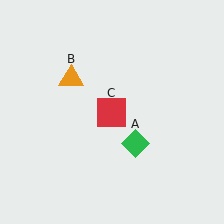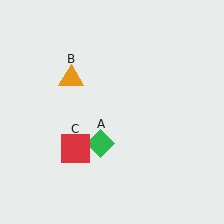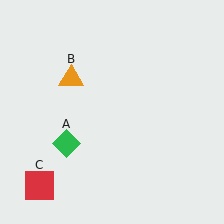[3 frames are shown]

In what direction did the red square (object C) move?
The red square (object C) moved down and to the left.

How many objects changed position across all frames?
2 objects changed position: green diamond (object A), red square (object C).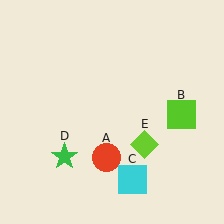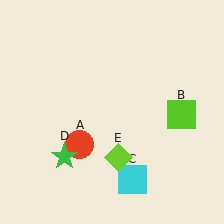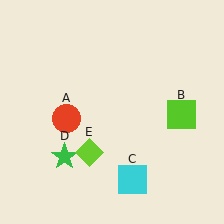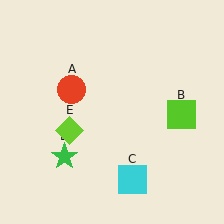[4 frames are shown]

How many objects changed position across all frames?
2 objects changed position: red circle (object A), lime diamond (object E).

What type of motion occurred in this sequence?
The red circle (object A), lime diamond (object E) rotated clockwise around the center of the scene.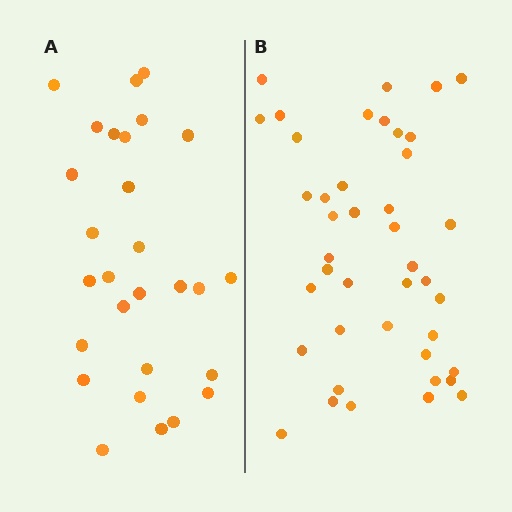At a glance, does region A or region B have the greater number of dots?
Region B (the right region) has more dots.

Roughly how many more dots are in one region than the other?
Region B has approximately 15 more dots than region A.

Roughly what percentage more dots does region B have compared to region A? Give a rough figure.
About 50% more.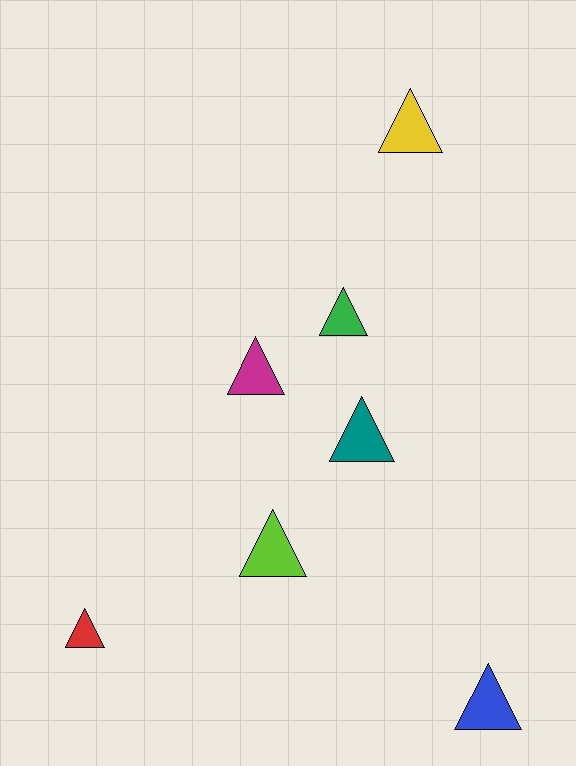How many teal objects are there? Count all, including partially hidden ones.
There is 1 teal object.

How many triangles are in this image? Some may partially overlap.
There are 7 triangles.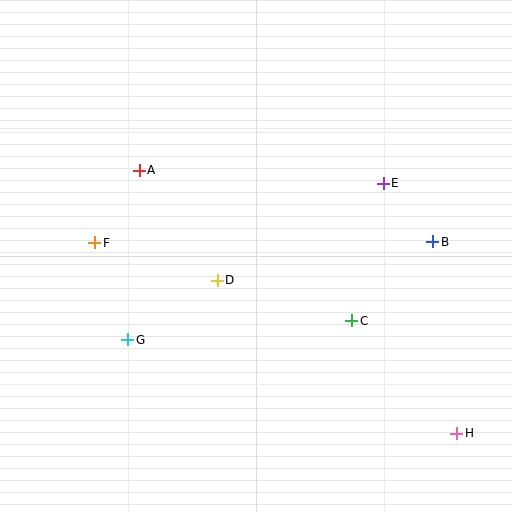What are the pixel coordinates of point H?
Point H is at (457, 433).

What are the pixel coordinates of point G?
Point G is at (128, 340).